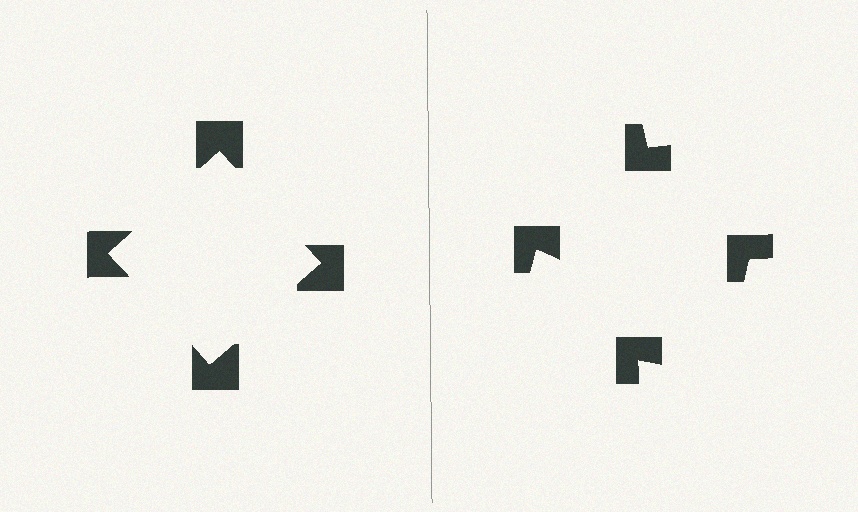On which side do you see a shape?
An illusory square appears on the left side. On the right side the wedge cuts are rotated, so no coherent shape forms.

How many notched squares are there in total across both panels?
8 — 4 on each side.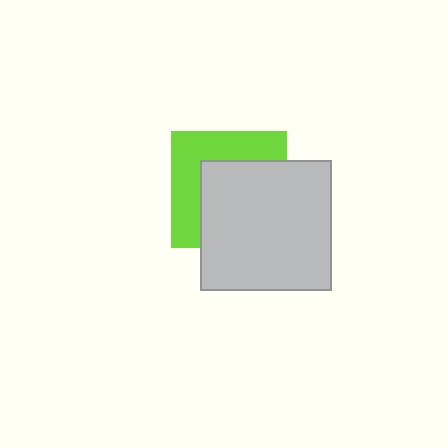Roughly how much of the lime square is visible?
A small part of it is visible (roughly 42%).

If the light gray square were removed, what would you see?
You would see the complete lime square.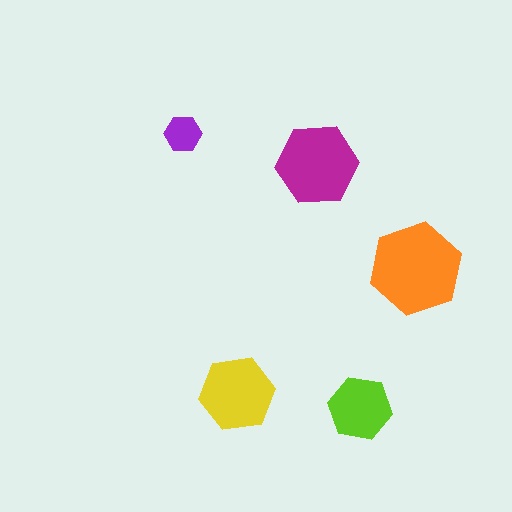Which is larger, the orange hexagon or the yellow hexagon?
The orange one.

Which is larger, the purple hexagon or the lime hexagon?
The lime one.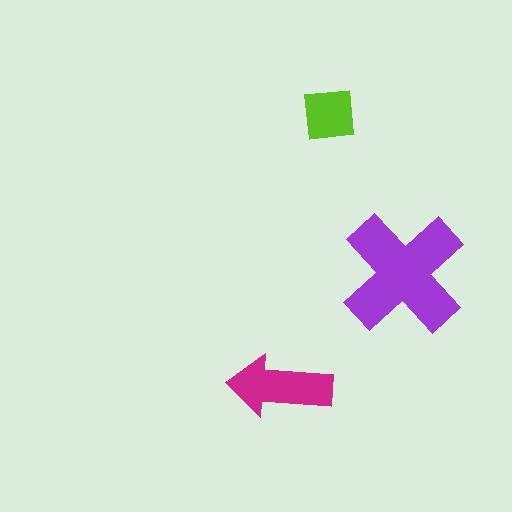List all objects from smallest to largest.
The lime square, the magenta arrow, the purple cross.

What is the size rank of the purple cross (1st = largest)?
1st.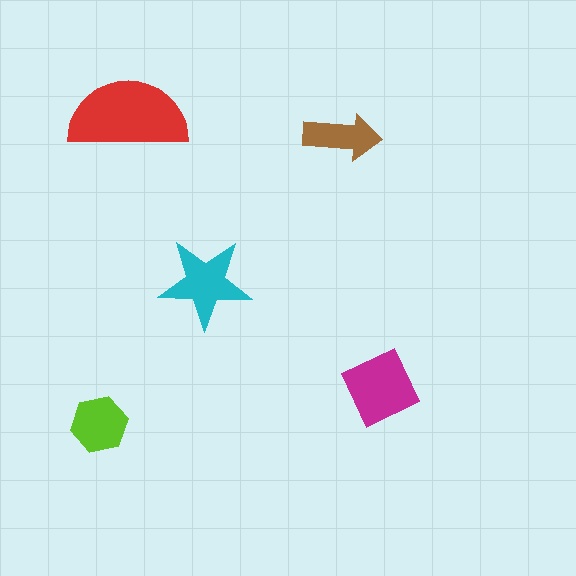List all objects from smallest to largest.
The brown arrow, the lime hexagon, the cyan star, the magenta diamond, the red semicircle.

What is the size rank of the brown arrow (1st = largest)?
5th.